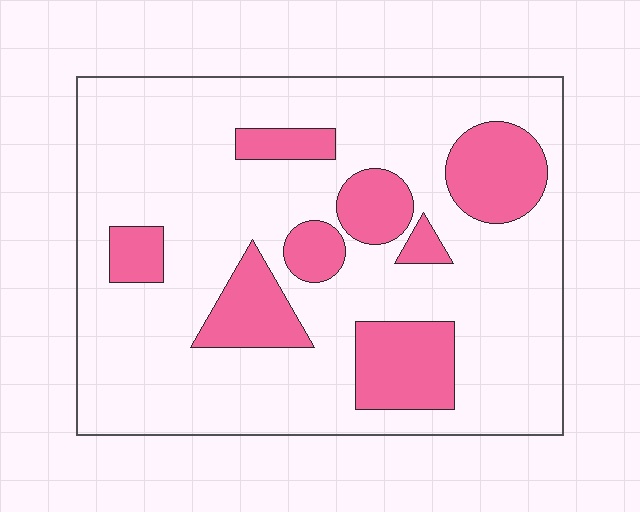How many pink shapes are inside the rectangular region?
8.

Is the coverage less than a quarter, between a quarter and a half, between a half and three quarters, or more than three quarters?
Less than a quarter.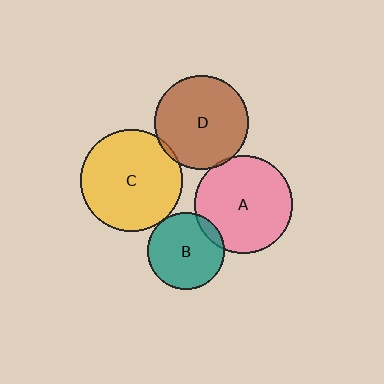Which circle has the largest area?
Circle C (yellow).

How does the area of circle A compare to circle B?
Approximately 1.6 times.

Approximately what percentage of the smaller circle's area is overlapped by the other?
Approximately 10%.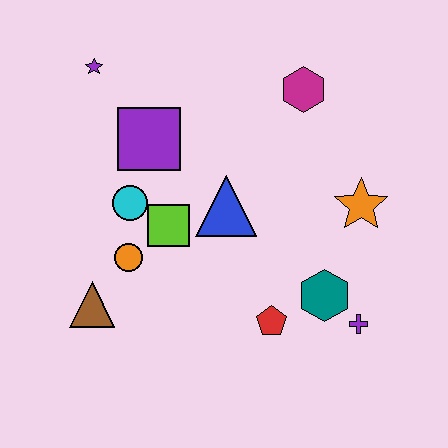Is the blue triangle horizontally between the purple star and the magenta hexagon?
Yes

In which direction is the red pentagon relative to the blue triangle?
The red pentagon is below the blue triangle.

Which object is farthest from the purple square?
The purple cross is farthest from the purple square.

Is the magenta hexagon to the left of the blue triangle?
No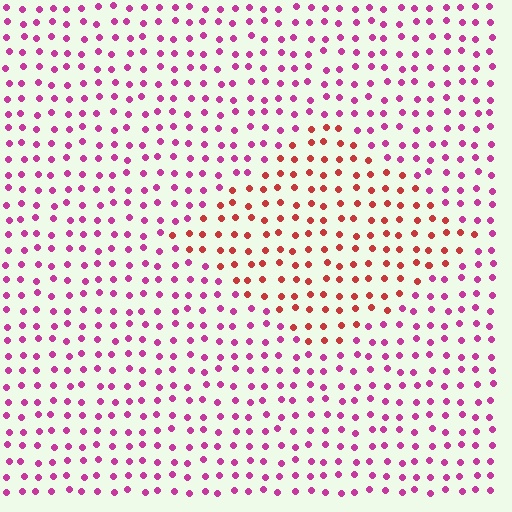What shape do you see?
I see a diamond.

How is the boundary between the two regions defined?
The boundary is defined purely by a slight shift in hue (about 41 degrees). Spacing, size, and orientation are identical on both sides.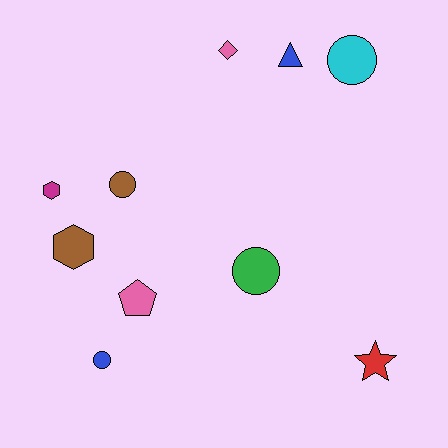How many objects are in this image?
There are 10 objects.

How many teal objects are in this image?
There are no teal objects.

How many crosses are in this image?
There are no crosses.